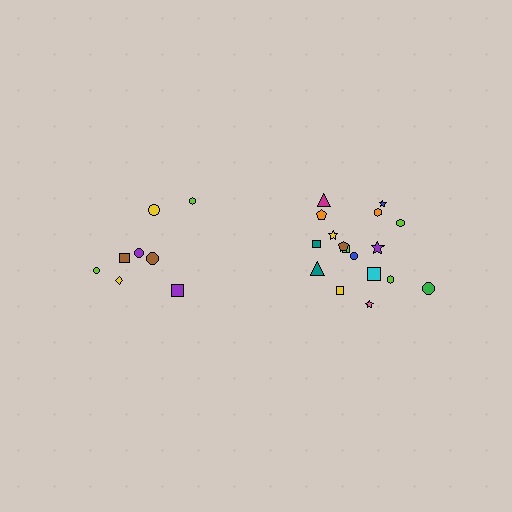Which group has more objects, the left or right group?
The right group.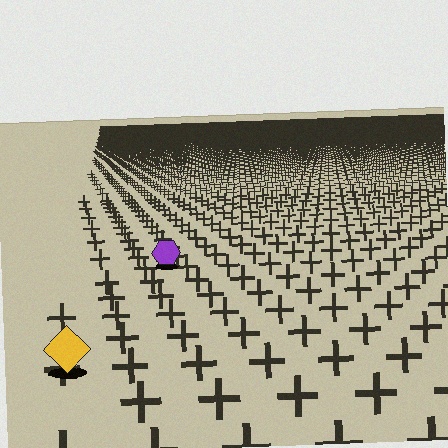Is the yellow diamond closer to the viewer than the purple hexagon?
Yes. The yellow diamond is closer — you can tell from the texture gradient: the ground texture is coarser near it.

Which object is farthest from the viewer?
The purple hexagon is farthest from the viewer. It appears smaller and the ground texture around it is denser.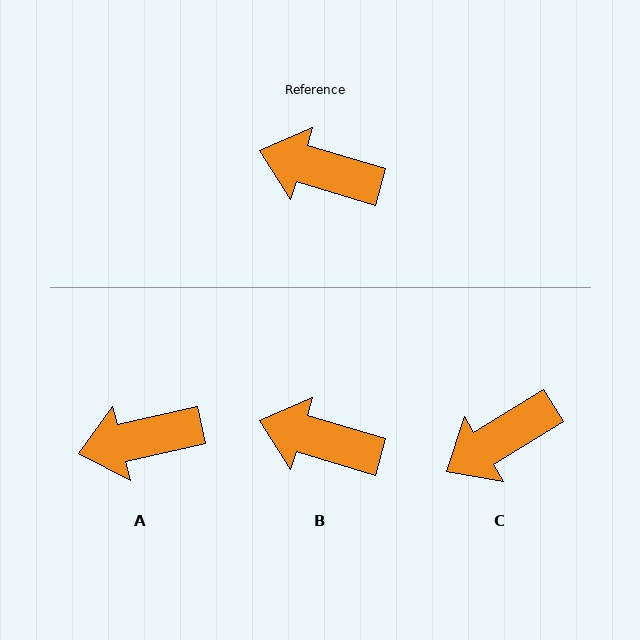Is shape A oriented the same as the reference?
No, it is off by about 30 degrees.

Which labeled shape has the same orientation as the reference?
B.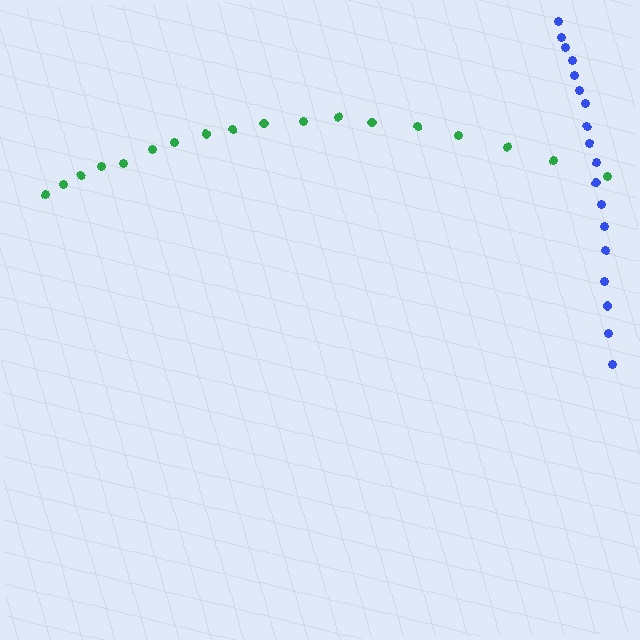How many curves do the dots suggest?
There are 2 distinct paths.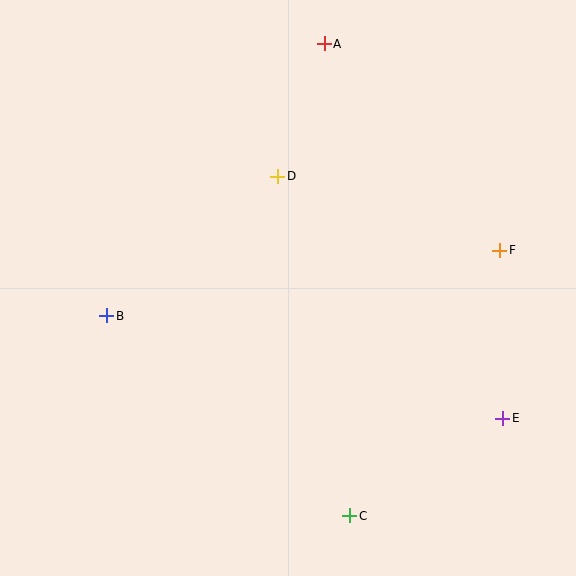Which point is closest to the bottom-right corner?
Point E is closest to the bottom-right corner.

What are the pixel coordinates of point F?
Point F is at (500, 250).